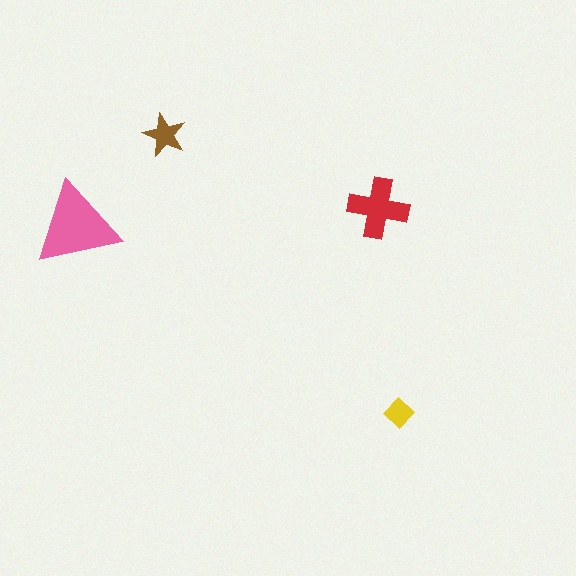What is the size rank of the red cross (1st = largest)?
2nd.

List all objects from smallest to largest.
The yellow diamond, the brown star, the red cross, the pink triangle.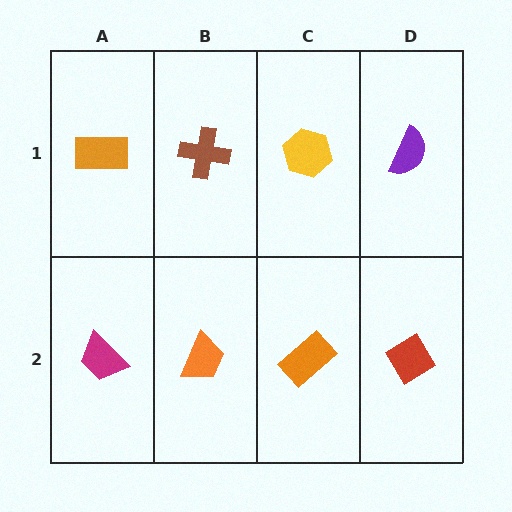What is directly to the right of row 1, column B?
A yellow hexagon.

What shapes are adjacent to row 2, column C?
A yellow hexagon (row 1, column C), an orange trapezoid (row 2, column B), a red diamond (row 2, column D).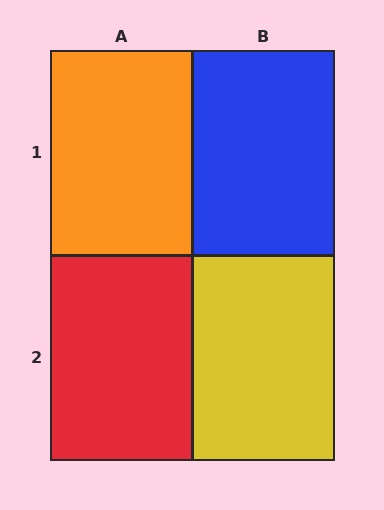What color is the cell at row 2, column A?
Red.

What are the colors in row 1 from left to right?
Orange, blue.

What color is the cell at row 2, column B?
Yellow.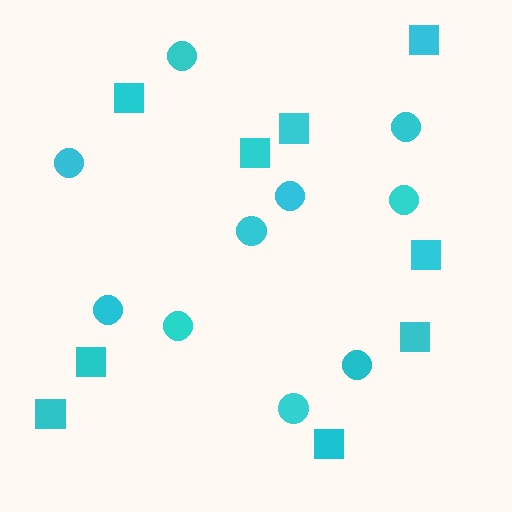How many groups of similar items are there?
There are 2 groups: one group of squares (9) and one group of circles (10).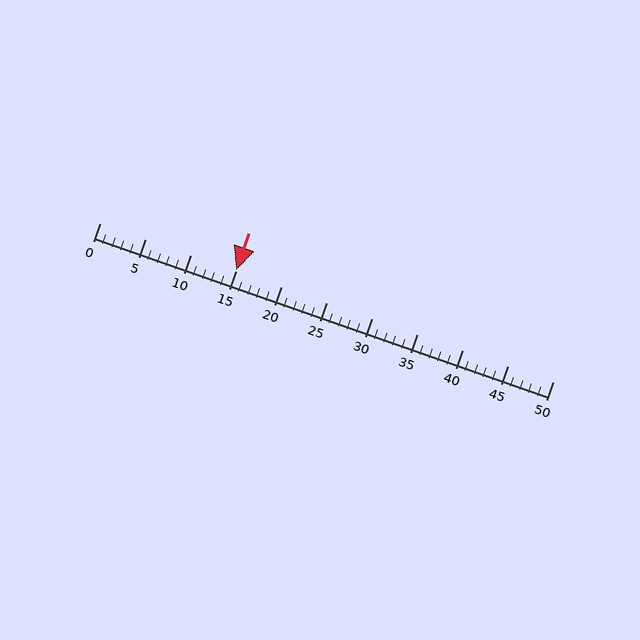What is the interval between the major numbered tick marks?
The major tick marks are spaced 5 units apart.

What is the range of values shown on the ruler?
The ruler shows values from 0 to 50.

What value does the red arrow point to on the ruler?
The red arrow points to approximately 15.